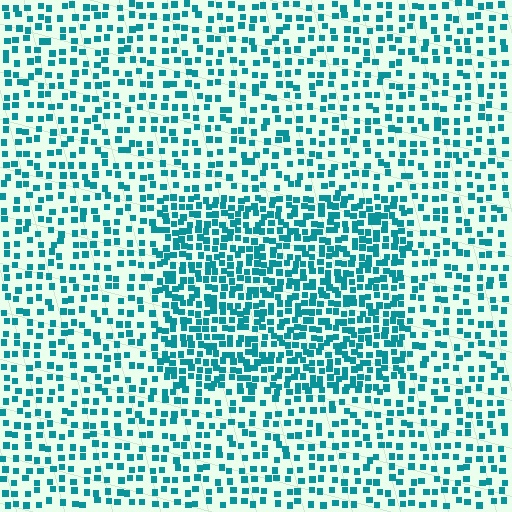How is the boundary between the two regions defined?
The boundary is defined by a change in element density (approximately 1.9x ratio). All elements are the same color, size, and shape.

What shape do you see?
I see a rectangle.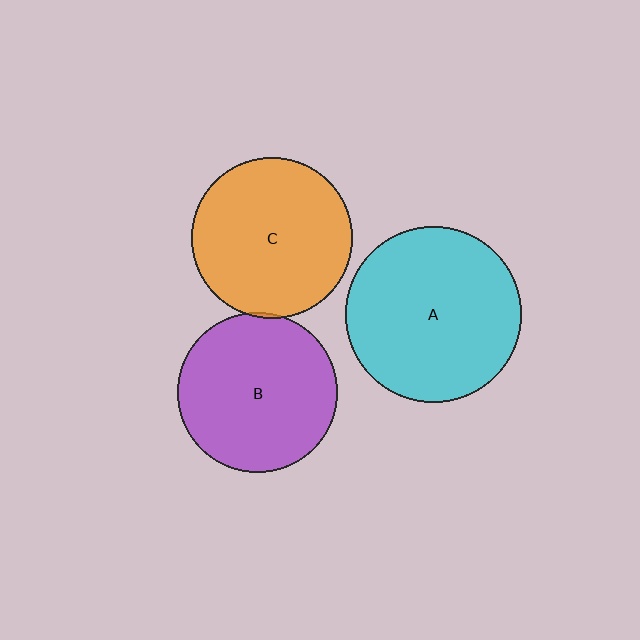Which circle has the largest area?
Circle A (cyan).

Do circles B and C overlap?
Yes.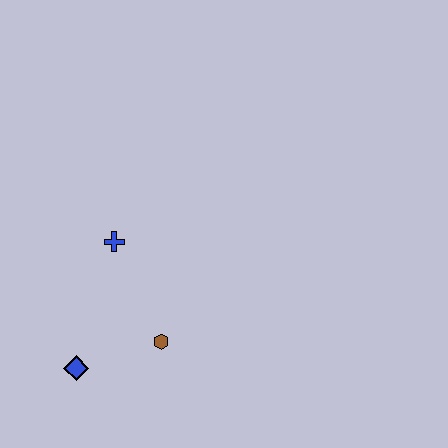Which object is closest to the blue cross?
The brown hexagon is closest to the blue cross.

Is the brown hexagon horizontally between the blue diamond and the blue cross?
No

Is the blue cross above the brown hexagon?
Yes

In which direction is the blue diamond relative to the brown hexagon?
The blue diamond is to the left of the brown hexagon.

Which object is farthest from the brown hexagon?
The blue cross is farthest from the brown hexagon.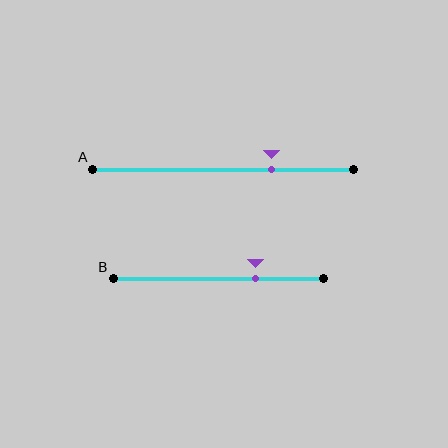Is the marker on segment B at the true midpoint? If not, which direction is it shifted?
No, the marker on segment B is shifted to the right by about 18% of the segment length.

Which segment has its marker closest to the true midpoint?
Segment B has its marker closest to the true midpoint.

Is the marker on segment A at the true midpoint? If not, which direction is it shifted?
No, the marker on segment A is shifted to the right by about 19% of the segment length.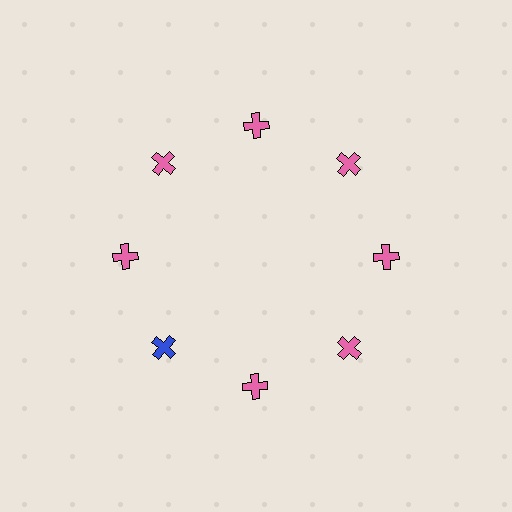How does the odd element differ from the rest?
It has a different color: blue instead of pink.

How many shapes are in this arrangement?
There are 8 shapes arranged in a ring pattern.